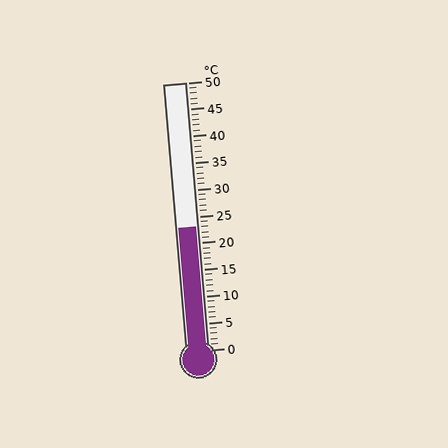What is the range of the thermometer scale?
The thermometer scale ranges from 0°C to 50°C.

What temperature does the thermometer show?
The thermometer shows approximately 23°C.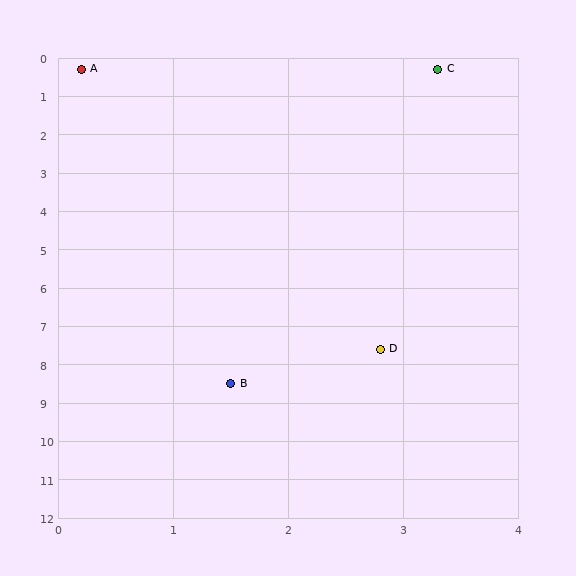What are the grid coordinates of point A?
Point A is at approximately (0.2, 0.3).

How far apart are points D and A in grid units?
Points D and A are about 7.7 grid units apart.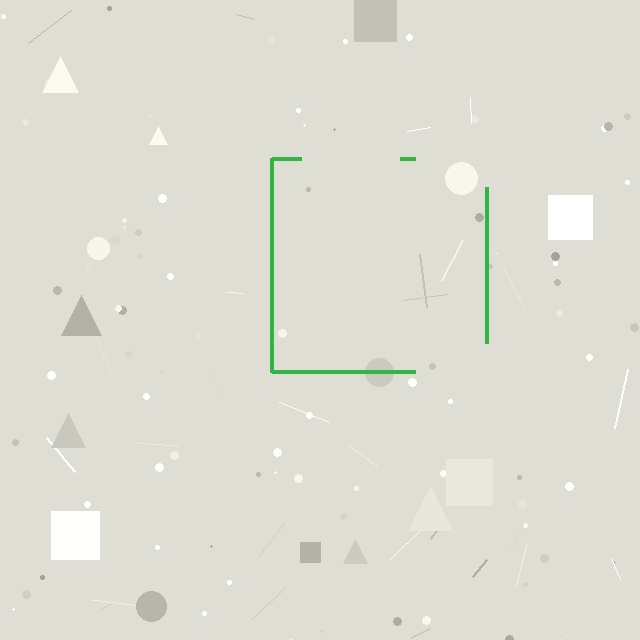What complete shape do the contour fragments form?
The contour fragments form a square.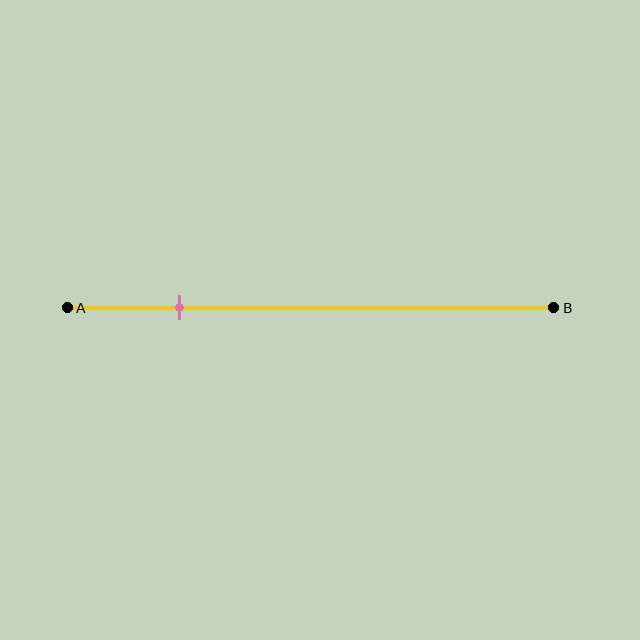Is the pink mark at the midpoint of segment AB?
No, the mark is at about 25% from A, not at the 50% midpoint.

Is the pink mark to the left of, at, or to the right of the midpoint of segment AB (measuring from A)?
The pink mark is to the left of the midpoint of segment AB.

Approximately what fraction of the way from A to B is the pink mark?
The pink mark is approximately 25% of the way from A to B.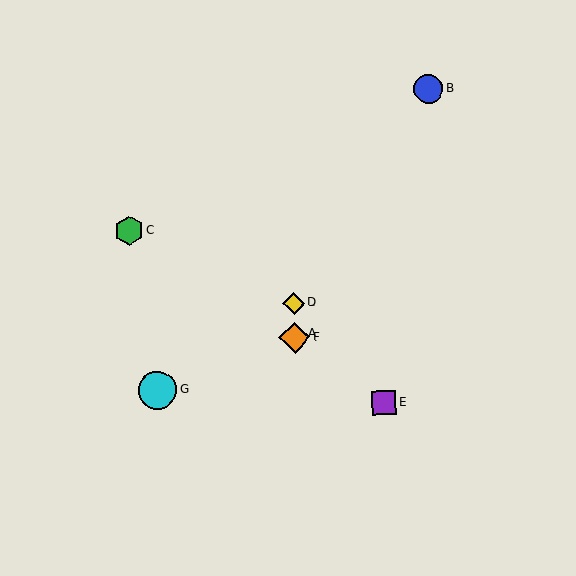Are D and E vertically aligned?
No, D is at x≈294 and E is at x≈384.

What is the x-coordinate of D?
Object D is at x≈294.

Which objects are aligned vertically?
Objects A, D, F are aligned vertically.